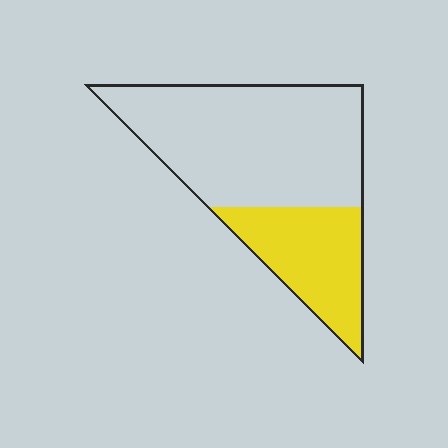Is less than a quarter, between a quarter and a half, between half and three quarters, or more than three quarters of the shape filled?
Between a quarter and a half.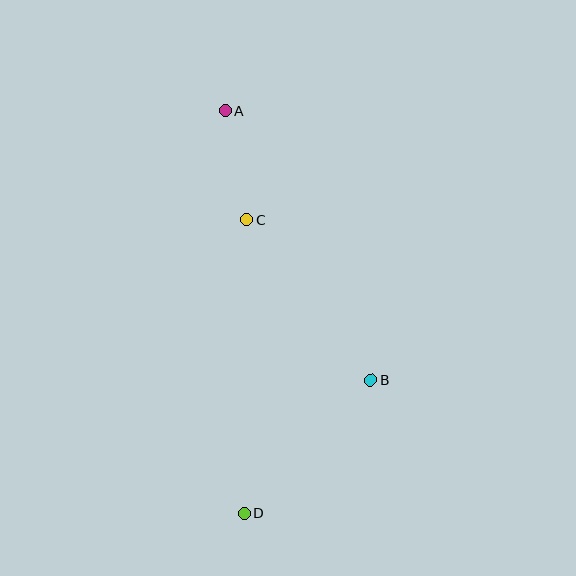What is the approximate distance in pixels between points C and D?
The distance between C and D is approximately 293 pixels.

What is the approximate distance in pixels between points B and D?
The distance between B and D is approximately 183 pixels.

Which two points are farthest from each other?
Points A and D are farthest from each other.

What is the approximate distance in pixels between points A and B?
The distance between A and B is approximately 306 pixels.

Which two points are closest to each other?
Points A and C are closest to each other.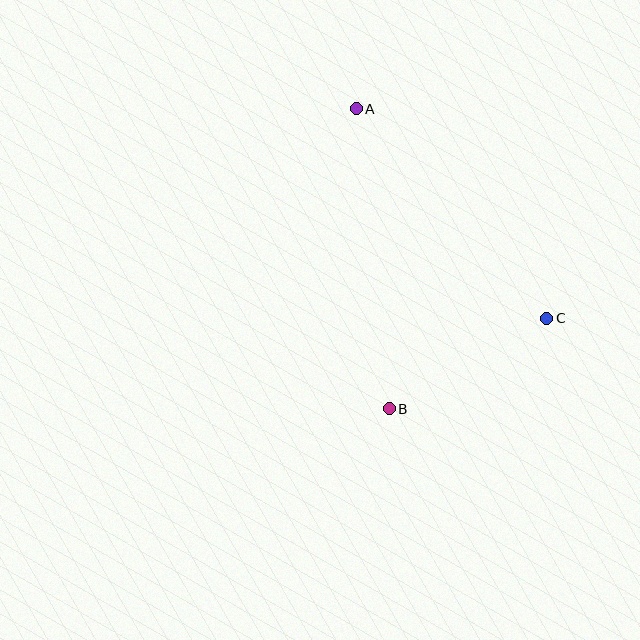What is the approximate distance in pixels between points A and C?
The distance between A and C is approximately 283 pixels.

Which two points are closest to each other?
Points B and C are closest to each other.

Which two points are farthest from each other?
Points A and B are farthest from each other.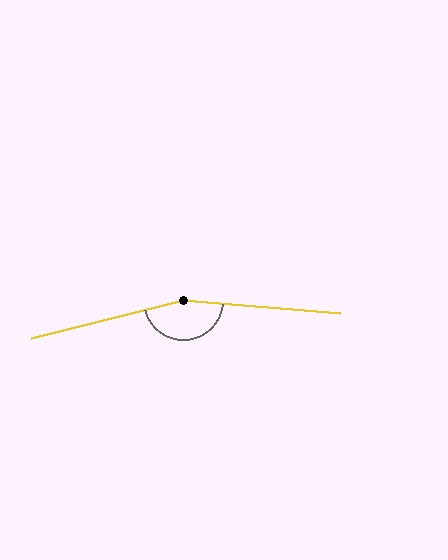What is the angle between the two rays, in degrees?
Approximately 161 degrees.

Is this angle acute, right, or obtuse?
It is obtuse.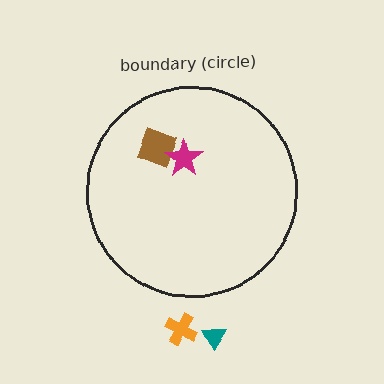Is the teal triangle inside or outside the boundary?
Outside.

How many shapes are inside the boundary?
2 inside, 2 outside.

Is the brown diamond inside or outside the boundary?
Inside.